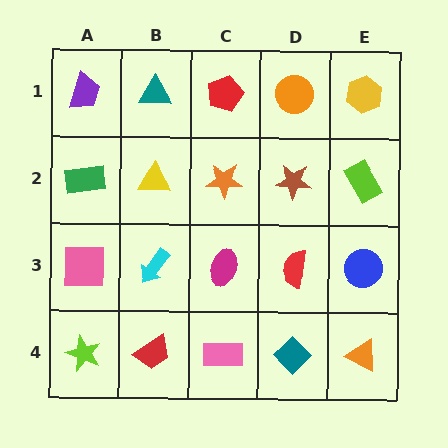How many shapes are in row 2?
5 shapes.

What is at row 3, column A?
A pink square.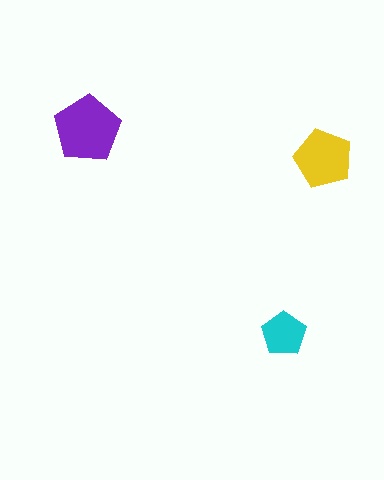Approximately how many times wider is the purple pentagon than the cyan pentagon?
About 1.5 times wider.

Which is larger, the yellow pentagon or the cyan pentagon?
The yellow one.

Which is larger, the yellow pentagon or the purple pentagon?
The purple one.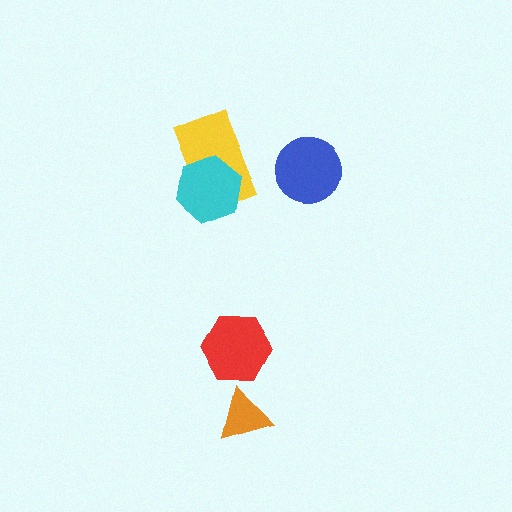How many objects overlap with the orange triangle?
0 objects overlap with the orange triangle.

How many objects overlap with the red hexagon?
0 objects overlap with the red hexagon.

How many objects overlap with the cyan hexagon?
1 object overlaps with the cyan hexagon.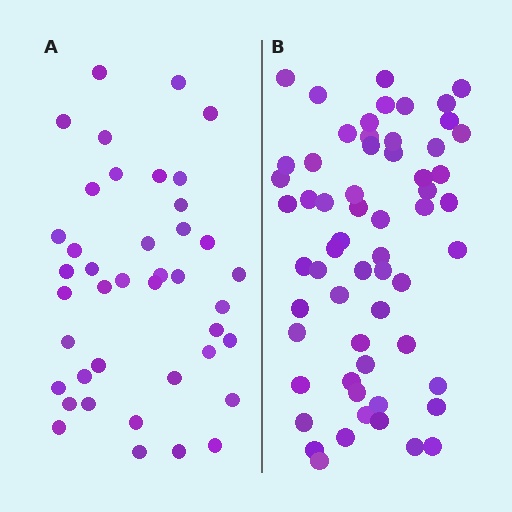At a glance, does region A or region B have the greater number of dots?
Region B (the right region) has more dots.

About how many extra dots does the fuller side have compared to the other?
Region B has approximately 20 more dots than region A.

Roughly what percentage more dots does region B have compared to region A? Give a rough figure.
About 45% more.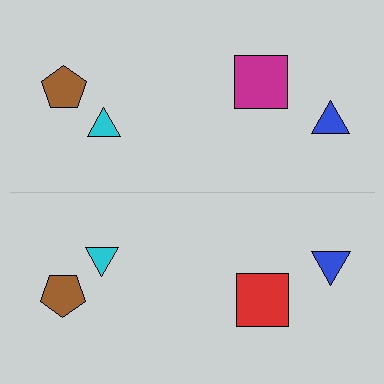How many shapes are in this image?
There are 8 shapes in this image.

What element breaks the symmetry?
The red square on the bottom side breaks the symmetry — its mirror counterpart is magenta.